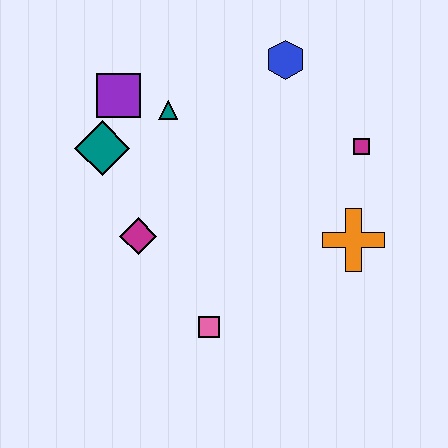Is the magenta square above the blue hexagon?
No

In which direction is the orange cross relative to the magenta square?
The orange cross is below the magenta square.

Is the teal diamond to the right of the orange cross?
No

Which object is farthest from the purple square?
The orange cross is farthest from the purple square.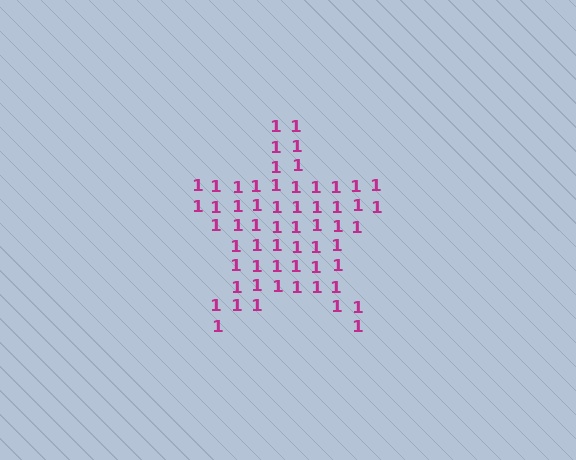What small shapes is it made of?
It is made of small digit 1's.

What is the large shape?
The large shape is a star.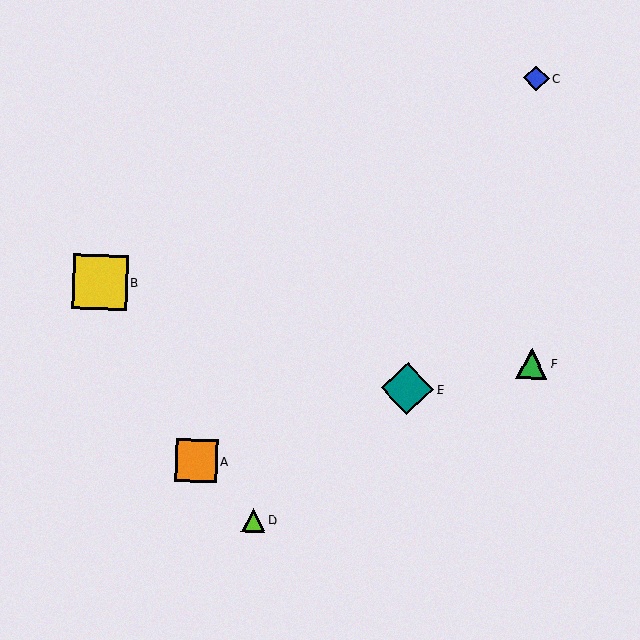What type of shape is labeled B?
Shape B is a yellow square.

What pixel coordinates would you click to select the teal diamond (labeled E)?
Click at (407, 389) to select the teal diamond E.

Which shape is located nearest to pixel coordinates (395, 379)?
The teal diamond (labeled E) at (407, 389) is nearest to that location.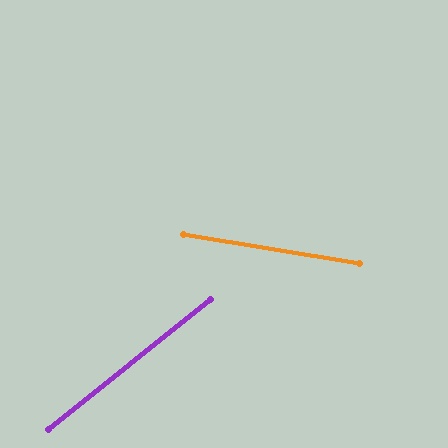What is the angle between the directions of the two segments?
Approximately 48 degrees.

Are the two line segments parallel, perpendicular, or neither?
Neither parallel nor perpendicular — they differ by about 48°.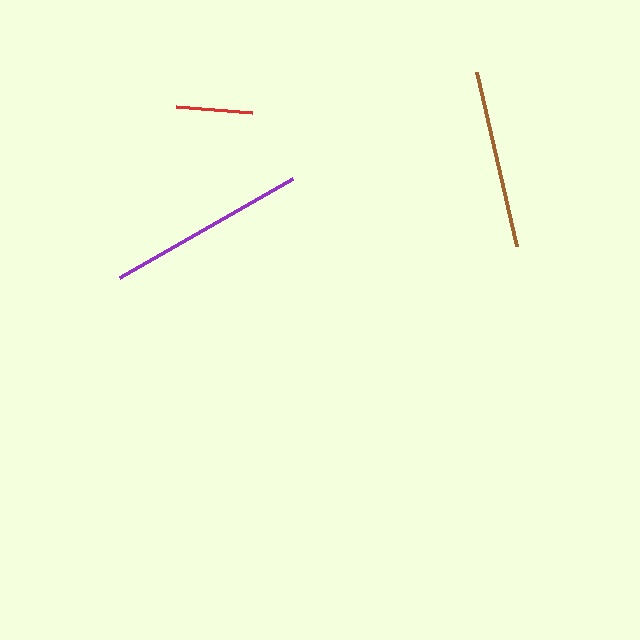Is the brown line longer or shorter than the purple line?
The purple line is longer than the brown line.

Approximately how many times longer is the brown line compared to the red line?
The brown line is approximately 2.4 times the length of the red line.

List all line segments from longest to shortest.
From longest to shortest: purple, brown, red.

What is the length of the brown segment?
The brown segment is approximately 179 pixels long.